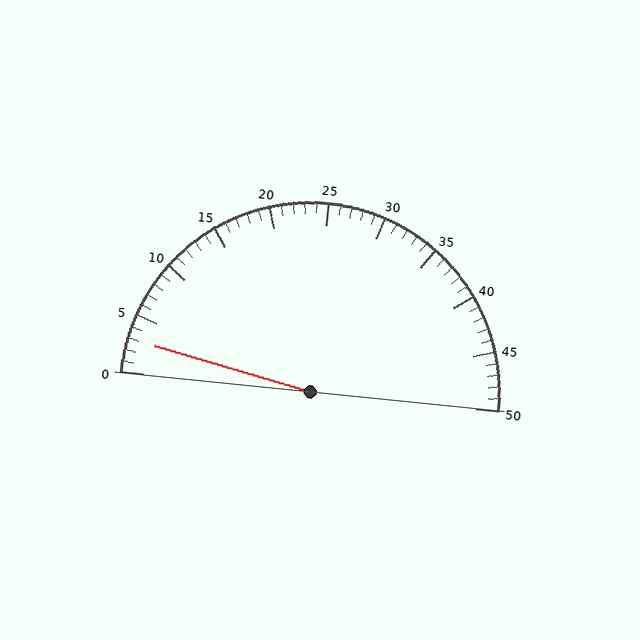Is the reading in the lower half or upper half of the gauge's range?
The reading is in the lower half of the range (0 to 50).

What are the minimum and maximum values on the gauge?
The gauge ranges from 0 to 50.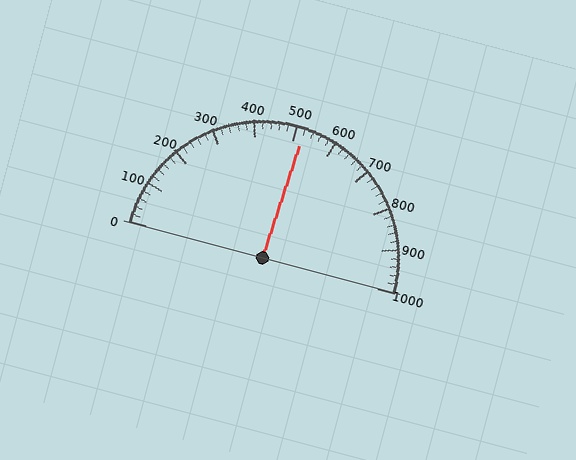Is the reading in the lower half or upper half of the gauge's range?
The reading is in the upper half of the range (0 to 1000).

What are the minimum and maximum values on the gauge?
The gauge ranges from 0 to 1000.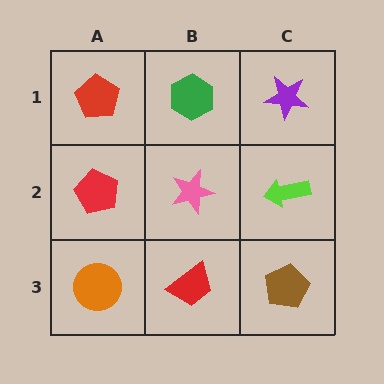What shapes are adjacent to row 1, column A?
A red pentagon (row 2, column A), a green hexagon (row 1, column B).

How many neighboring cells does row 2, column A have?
3.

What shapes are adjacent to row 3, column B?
A pink star (row 2, column B), an orange circle (row 3, column A), a brown pentagon (row 3, column C).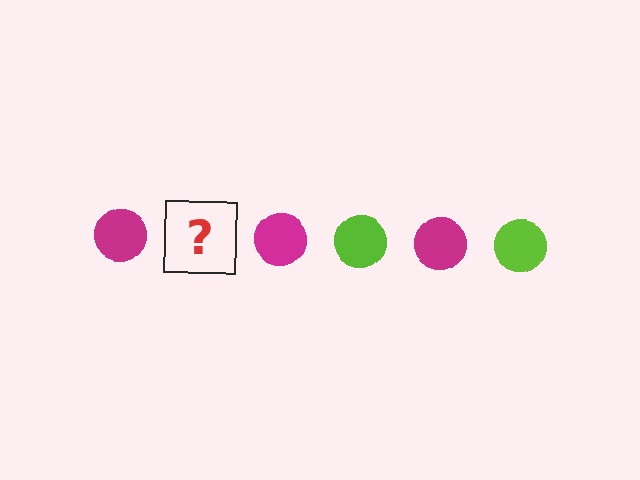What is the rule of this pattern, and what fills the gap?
The rule is that the pattern cycles through magenta, lime circles. The gap should be filled with a lime circle.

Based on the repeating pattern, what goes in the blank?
The blank should be a lime circle.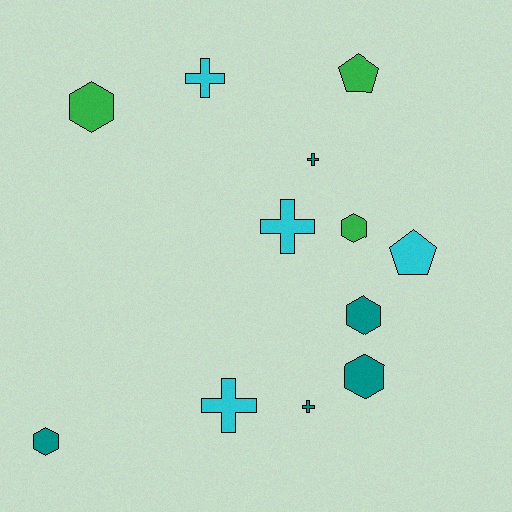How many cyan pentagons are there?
There is 1 cyan pentagon.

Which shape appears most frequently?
Hexagon, with 5 objects.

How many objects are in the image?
There are 12 objects.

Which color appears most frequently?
Teal, with 5 objects.